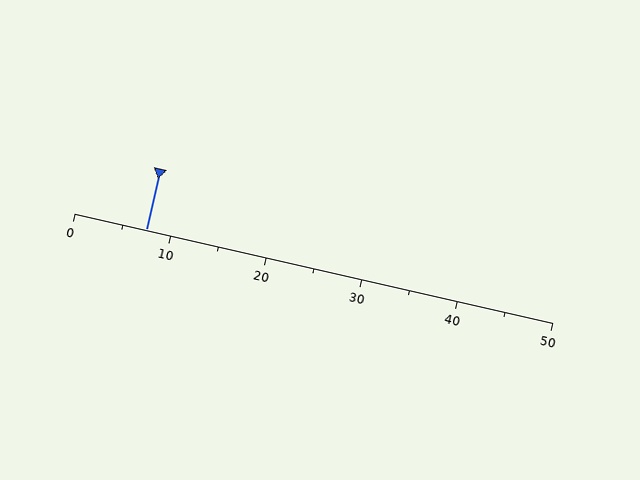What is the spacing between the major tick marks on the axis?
The major ticks are spaced 10 apart.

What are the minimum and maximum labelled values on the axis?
The axis runs from 0 to 50.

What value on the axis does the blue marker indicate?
The marker indicates approximately 7.5.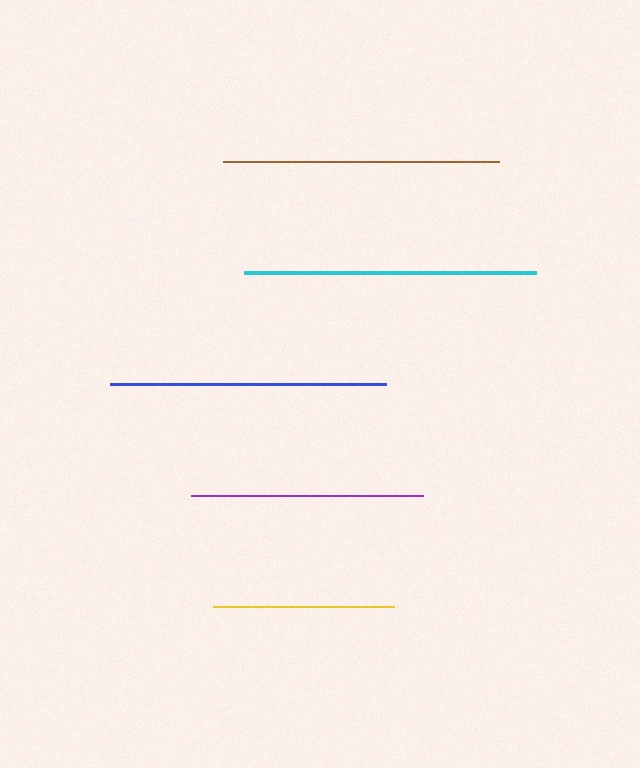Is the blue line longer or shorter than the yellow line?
The blue line is longer than the yellow line.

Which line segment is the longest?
The cyan line is the longest at approximately 292 pixels.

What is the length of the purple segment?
The purple segment is approximately 233 pixels long.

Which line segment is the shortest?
The yellow line is the shortest at approximately 181 pixels.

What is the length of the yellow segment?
The yellow segment is approximately 181 pixels long.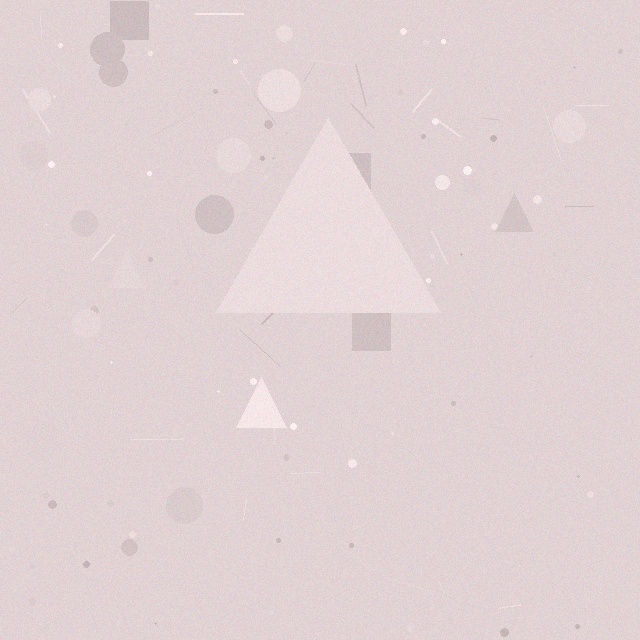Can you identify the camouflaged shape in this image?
The camouflaged shape is a triangle.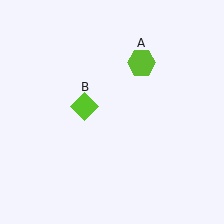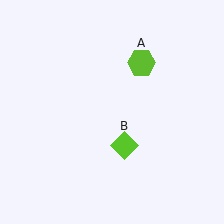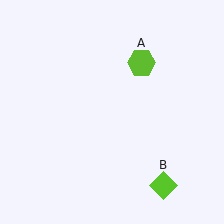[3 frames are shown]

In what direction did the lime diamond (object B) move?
The lime diamond (object B) moved down and to the right.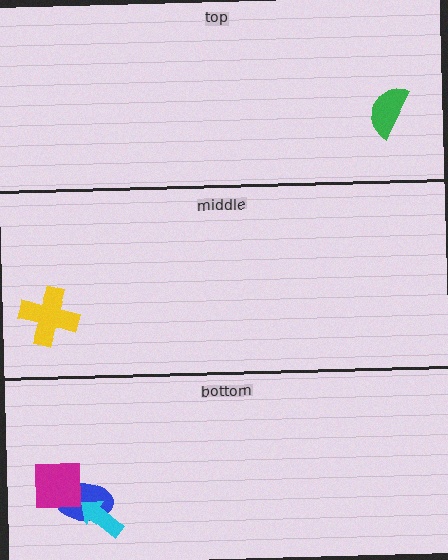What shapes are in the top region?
The green semicircle.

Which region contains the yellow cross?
The middle region.